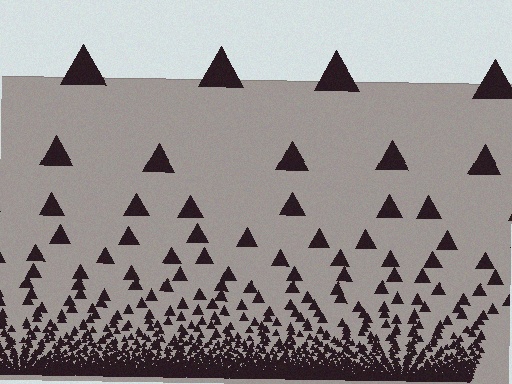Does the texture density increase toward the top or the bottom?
Density increases toward the bottom.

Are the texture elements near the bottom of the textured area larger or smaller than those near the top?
Smaller. The gradient is inverted — elements near the bottom are smaller and denser.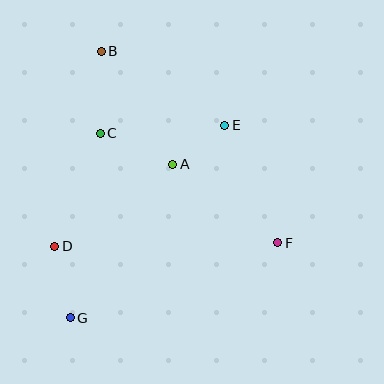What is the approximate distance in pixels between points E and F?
The distance between E and F is approximately 129 pixels.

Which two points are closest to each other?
Points A and E are closest to each other.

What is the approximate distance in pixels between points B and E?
The distance between B and E is approximately 144 pixels.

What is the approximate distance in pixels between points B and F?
The distance between B and F is approximately 261 pixels.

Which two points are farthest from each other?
Points B and G are farthest from each other.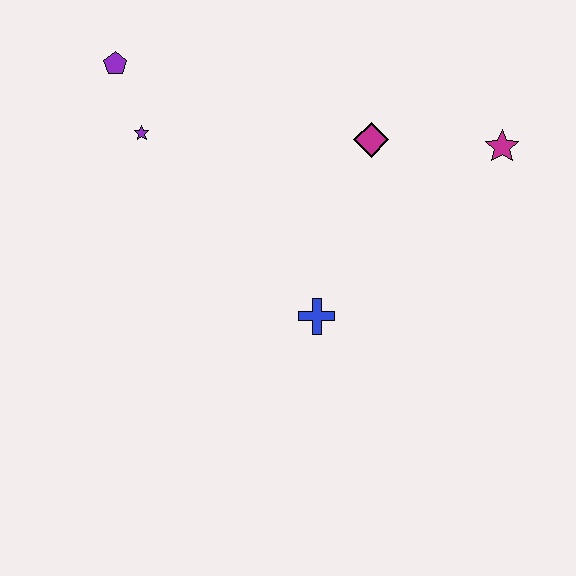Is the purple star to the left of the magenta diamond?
Yes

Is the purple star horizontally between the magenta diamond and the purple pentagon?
Yes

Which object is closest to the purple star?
The purple pentagon is closest to the purple star.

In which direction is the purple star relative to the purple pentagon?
The purple star is below the purple pentagon.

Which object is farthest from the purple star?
The magenta star is farthest from the purple star.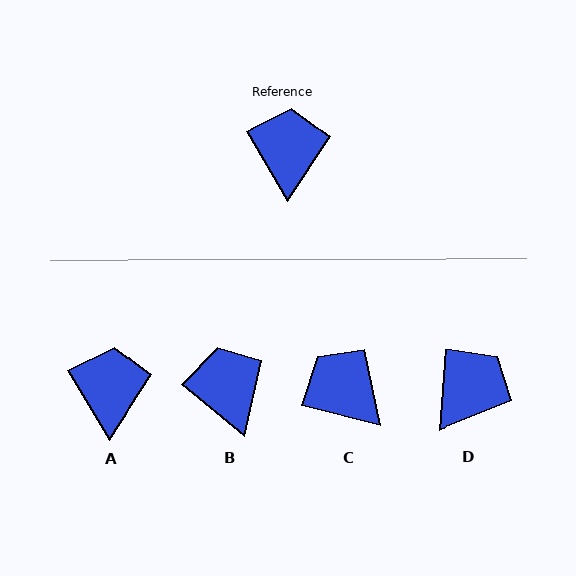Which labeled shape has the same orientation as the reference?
A.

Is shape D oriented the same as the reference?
No, it is off by about 35 degrees.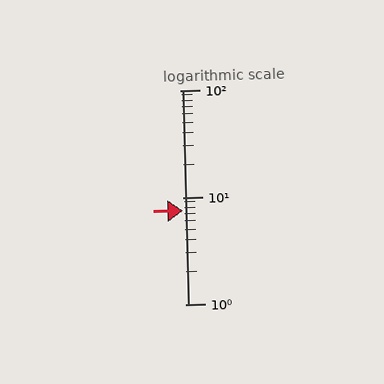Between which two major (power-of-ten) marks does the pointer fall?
The pointer is between 1 and 10.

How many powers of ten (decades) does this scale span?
The scale spans 2 decades, from 1 to 100.